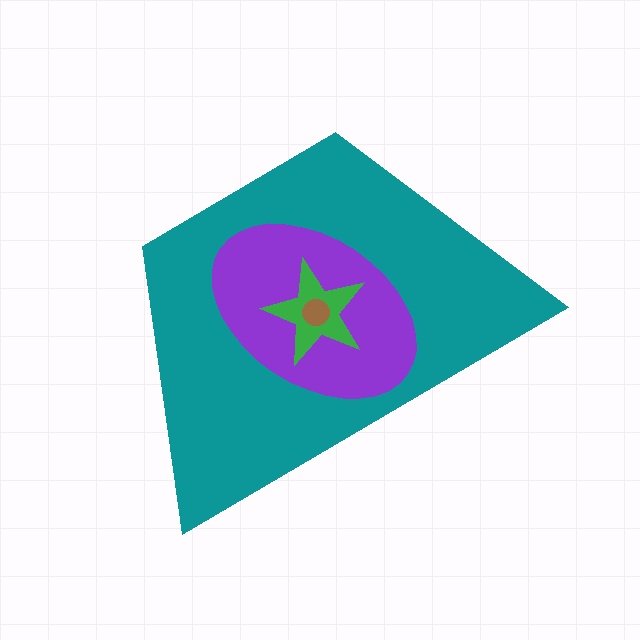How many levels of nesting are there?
4.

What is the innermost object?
The brown circle.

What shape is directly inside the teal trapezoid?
The purple ellipse.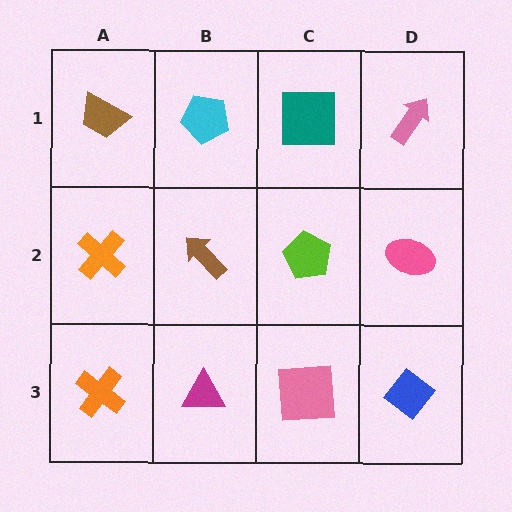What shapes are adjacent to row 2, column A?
A brown trapezoid (row 1, column A), an orange cross (row 3, column A), a brown arrow (row 2, column B).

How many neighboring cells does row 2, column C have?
4.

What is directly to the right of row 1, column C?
A pink arrow.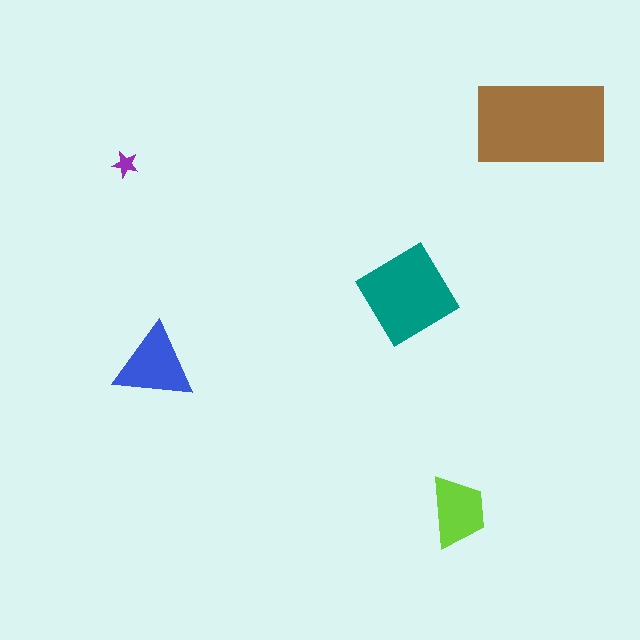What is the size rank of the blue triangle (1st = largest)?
3rd.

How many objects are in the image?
There are 5 objects in the image.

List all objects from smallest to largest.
The purple star, the lime trapezoid, the blue triangle, the teal diamond, the brown rectangle.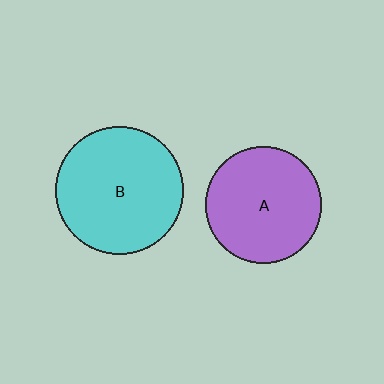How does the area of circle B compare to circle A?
Approximately 1.2 times.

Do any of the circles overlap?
No, none of the circles overlap.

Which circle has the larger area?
Circle B (cyan).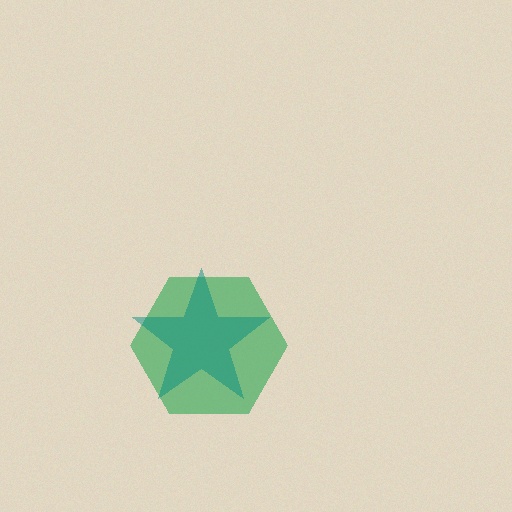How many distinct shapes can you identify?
There are 2 distinct shapes: a green hexagon, a teal star.